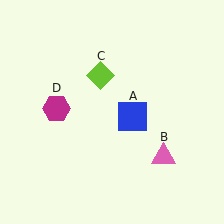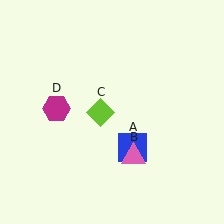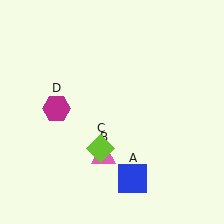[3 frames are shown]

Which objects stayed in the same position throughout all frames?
Magenta hexagon (object D) remained stationary.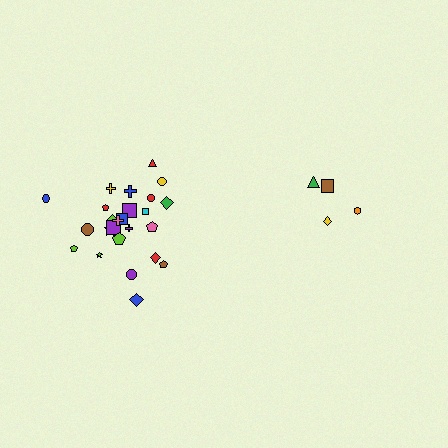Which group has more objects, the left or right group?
The left group.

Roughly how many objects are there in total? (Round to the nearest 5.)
Roughly 30 objects in total.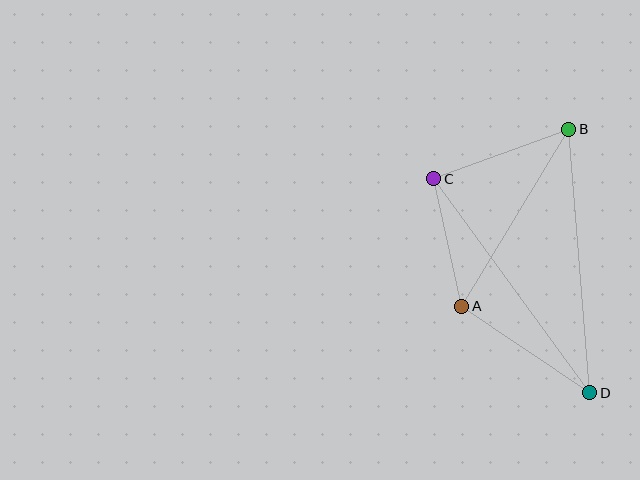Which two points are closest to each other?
Points A and C are closest to each other.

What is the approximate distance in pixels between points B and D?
The distance between B and D is approximately 264 pixels.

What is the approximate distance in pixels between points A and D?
The distance between A and D is approximately 154 pixels.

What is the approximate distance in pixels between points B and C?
The distance between B and C is approximately 144 pixels.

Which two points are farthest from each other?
Points C and D are farthest from each other.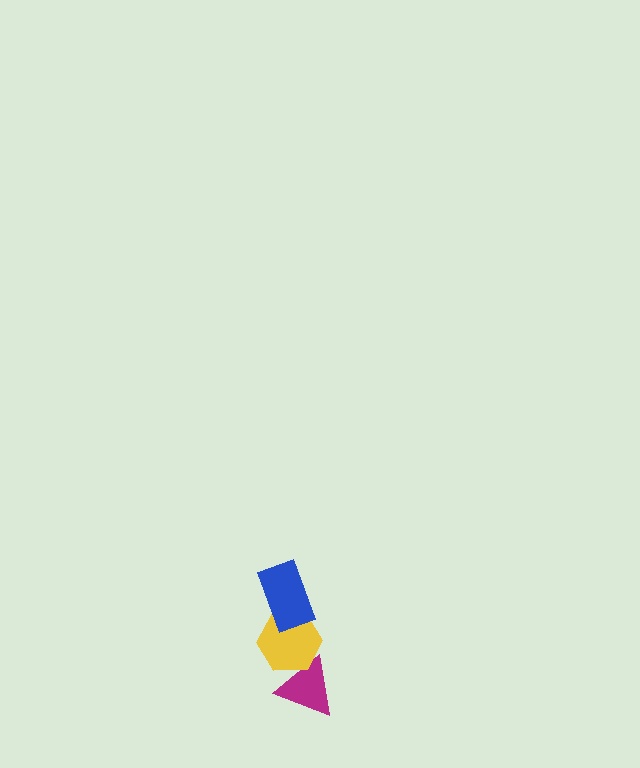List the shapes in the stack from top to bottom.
From top to bottom: the blue rectangle, the yellow hexagon, the magenta triangle.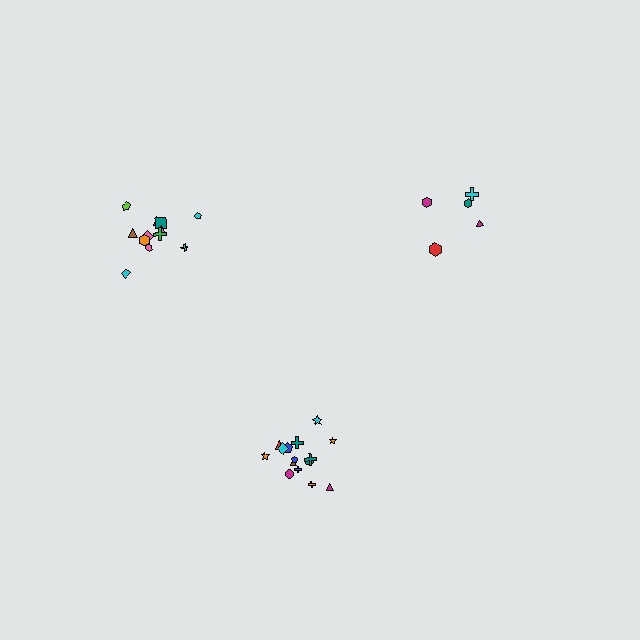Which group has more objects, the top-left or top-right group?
The top-left group.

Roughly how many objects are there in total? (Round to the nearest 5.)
Roughly 30 objects in total.